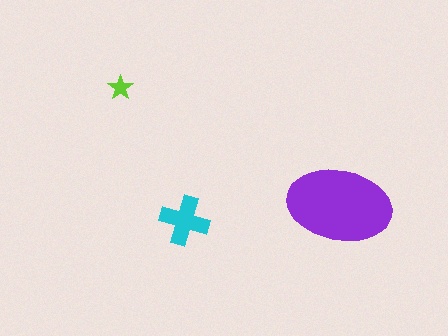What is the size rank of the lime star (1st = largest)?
3rd.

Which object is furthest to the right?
The purple ellipse is rightmost.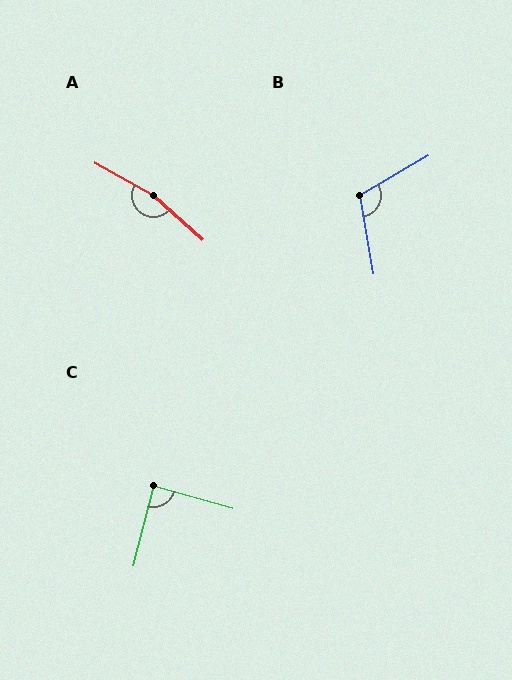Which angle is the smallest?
C, at approximately 88 degrees.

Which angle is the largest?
A, at approximately 167 degrees.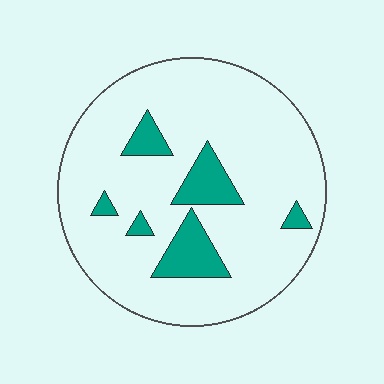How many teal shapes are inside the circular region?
6.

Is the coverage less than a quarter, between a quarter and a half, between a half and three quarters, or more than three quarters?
Less than a quarter.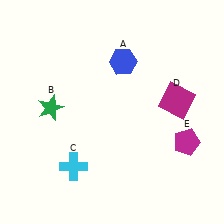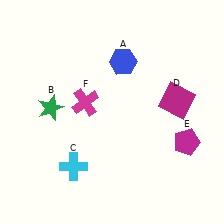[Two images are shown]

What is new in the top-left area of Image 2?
A magenta cross (F) was added in the top-left area of Image 2.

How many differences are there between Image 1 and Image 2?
There is 1 difference between the two images.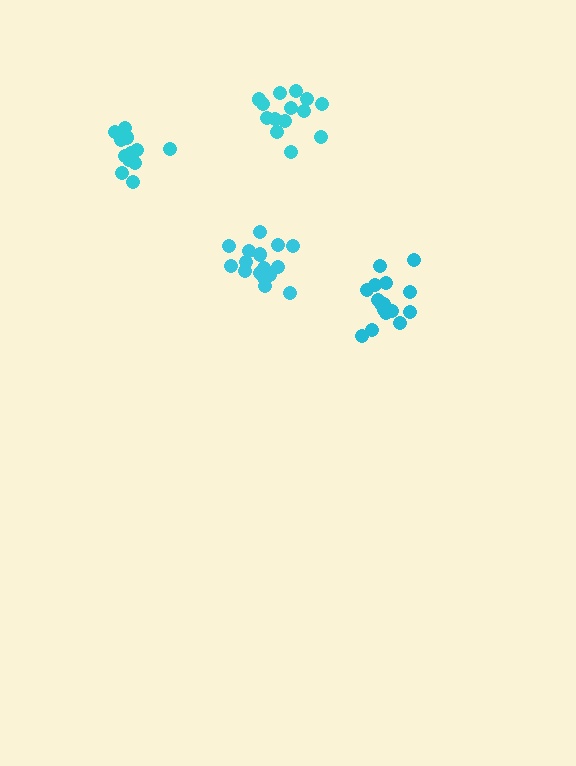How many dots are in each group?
Group 1: 12 dots, Group 2: 14 dots, Group 3: 17 dots, Group 4: 16 dots (59 total).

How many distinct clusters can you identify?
There are 4 distinct clusters.